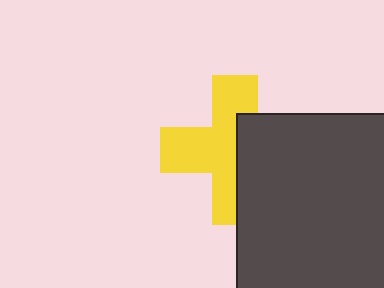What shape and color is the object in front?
The object in front is a dark gray square.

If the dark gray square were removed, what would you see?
You would see the complete yellow cross.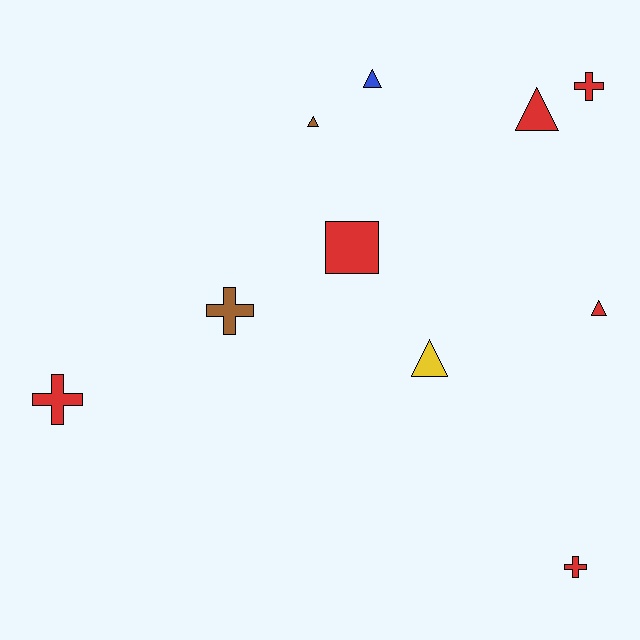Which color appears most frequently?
Red, with 6 objects.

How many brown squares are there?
There are no brown squares.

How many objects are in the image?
There are 10 objects.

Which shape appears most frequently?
Triangle, with 5 objects.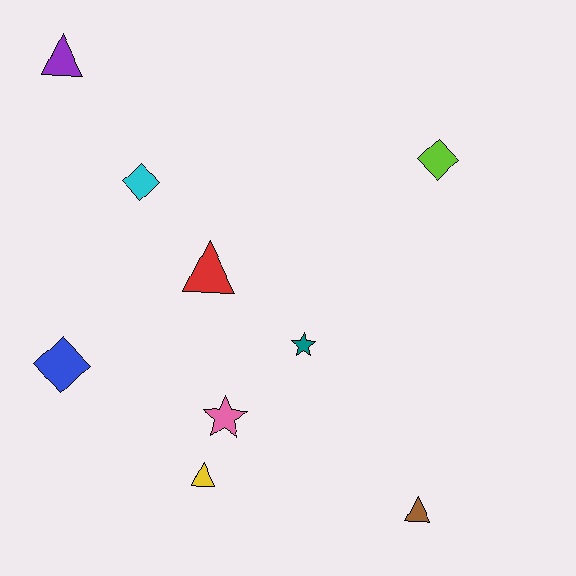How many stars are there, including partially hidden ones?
There are 2 stars.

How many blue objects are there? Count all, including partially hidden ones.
There is 1 blue object.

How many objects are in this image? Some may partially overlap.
There are 9 objects.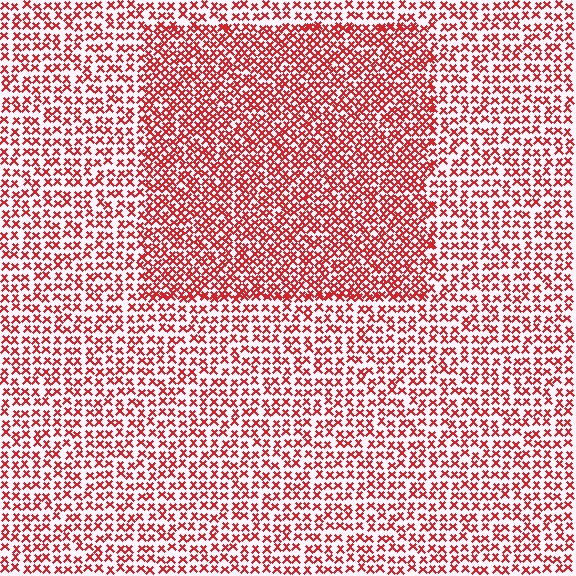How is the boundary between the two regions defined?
The boundary is defined by a change in element density (approximately 1.7x ratio). All elements are the same color, size, and shape.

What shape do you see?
I see a rectangle.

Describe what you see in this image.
The image contains small red elements arranged at two different densities. A rectangle-shaped region is visible where the elements are more densely packed than the surrounding area.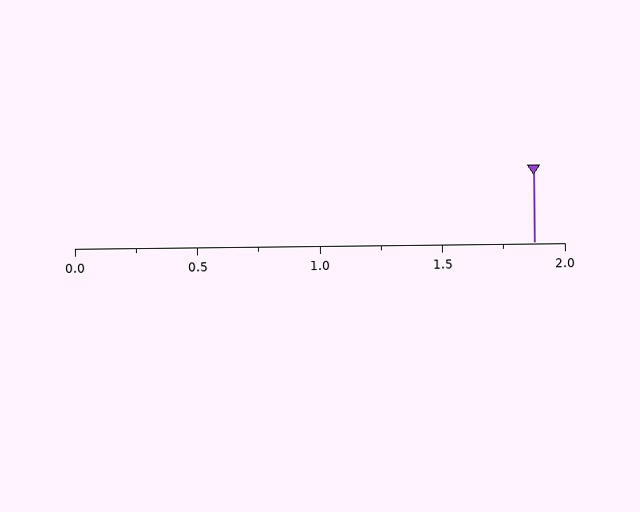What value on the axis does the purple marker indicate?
The marker indicates approximately 1.88.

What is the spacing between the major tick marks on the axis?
The major ticks are spaced 0.5 apart.